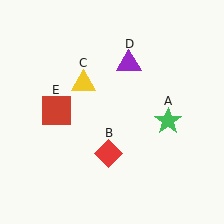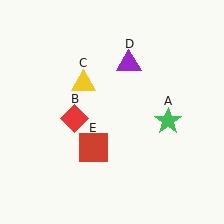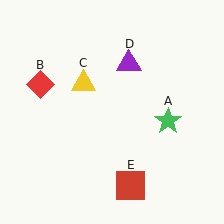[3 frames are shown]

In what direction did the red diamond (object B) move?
The red diamond (object B) moved up and to the left.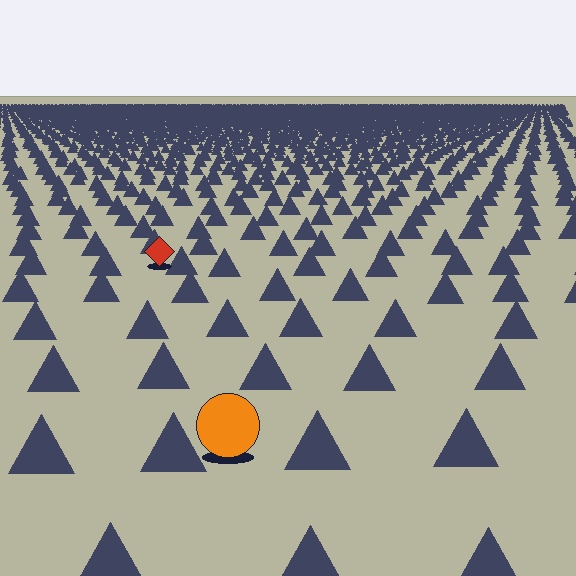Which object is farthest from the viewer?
The red diamond is farthest from the viewer. It appears smaller and the ground texture around it is denser.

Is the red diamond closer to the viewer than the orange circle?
No. The orange circle is closer — you can tell from the texture gradient: the ground texture is coarser near it.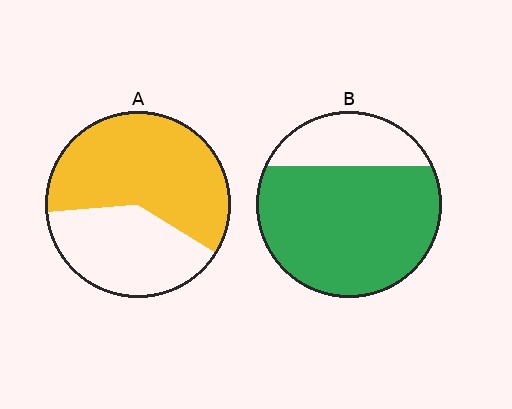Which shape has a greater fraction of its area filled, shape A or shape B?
Shape B.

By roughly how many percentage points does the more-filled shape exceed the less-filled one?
By roughly 15 percentage points (B over A).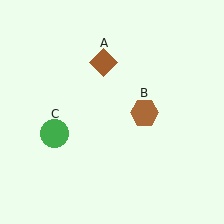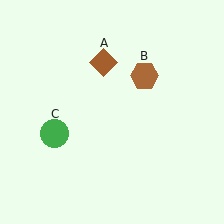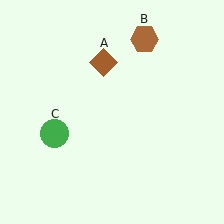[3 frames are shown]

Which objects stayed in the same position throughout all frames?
Brown diamond (object A) and green circle (object C) remained stationary.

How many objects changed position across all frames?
1 object changed position: brown hexagon (object B).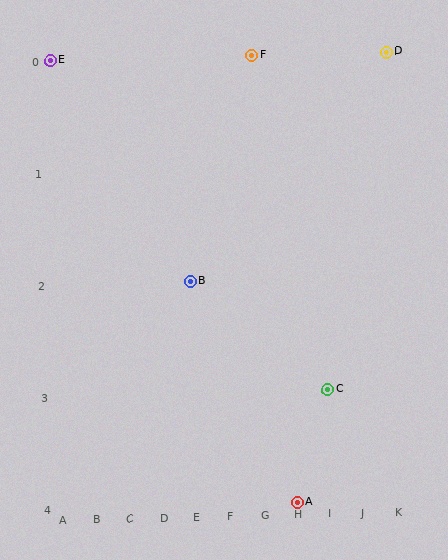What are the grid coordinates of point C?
Point C is at grid coordinates (I, 3).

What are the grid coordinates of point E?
Point E is at grid coordinates (A, 0).